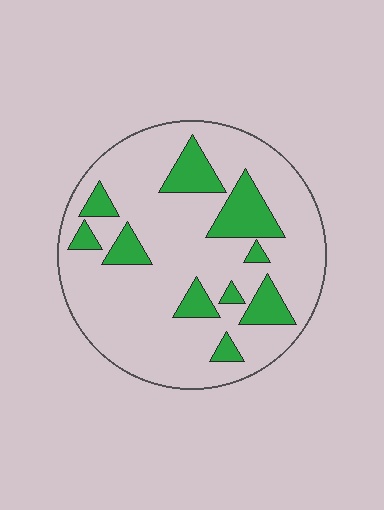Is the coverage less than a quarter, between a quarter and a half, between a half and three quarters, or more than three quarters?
Less than a quarter.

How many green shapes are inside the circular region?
10.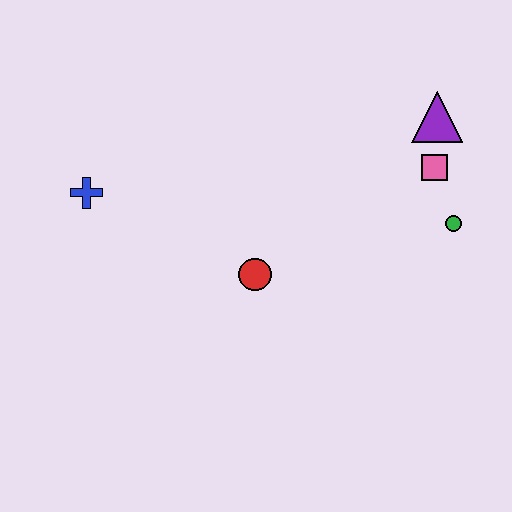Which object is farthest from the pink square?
The blue cross is farthest from the pink square.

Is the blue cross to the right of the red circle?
No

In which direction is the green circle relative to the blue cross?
The green circle is to the right of the blue cross.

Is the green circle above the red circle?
Yes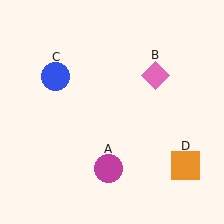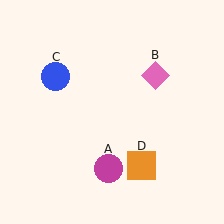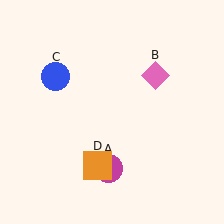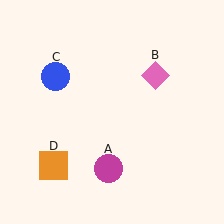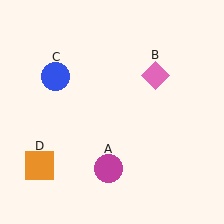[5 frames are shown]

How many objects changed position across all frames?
1 object changed position: orange square (object D).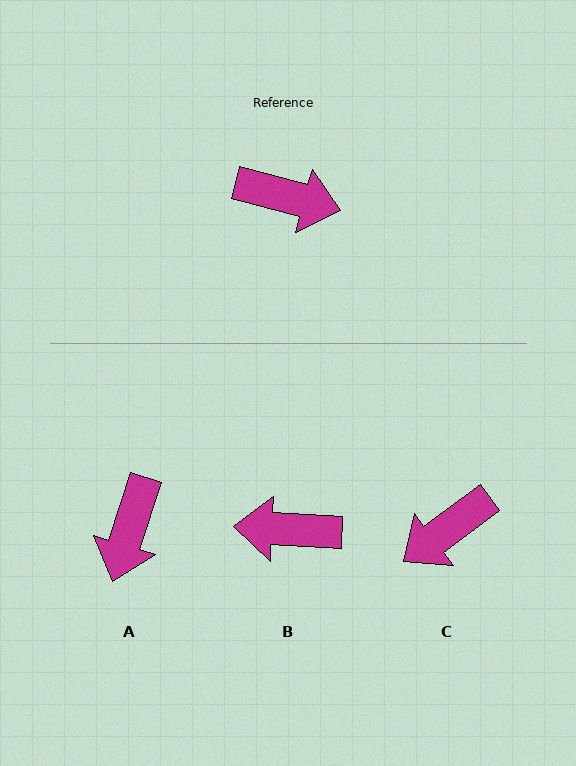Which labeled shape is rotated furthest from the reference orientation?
B, about 168 degrees away.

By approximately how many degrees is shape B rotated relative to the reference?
Approximately 168 degrees clockwise.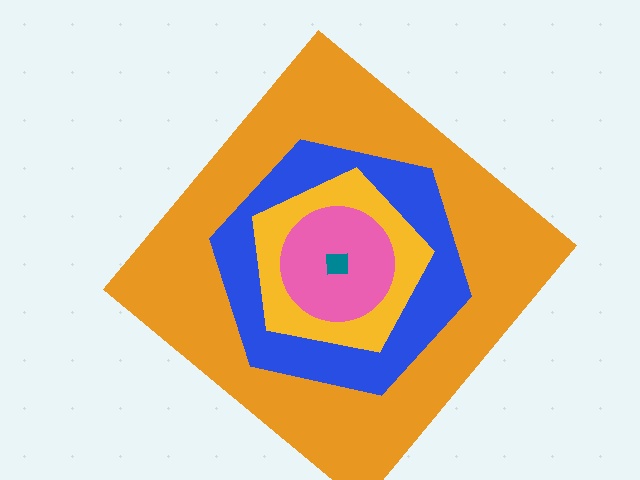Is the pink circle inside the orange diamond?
Yes.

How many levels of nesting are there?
5.